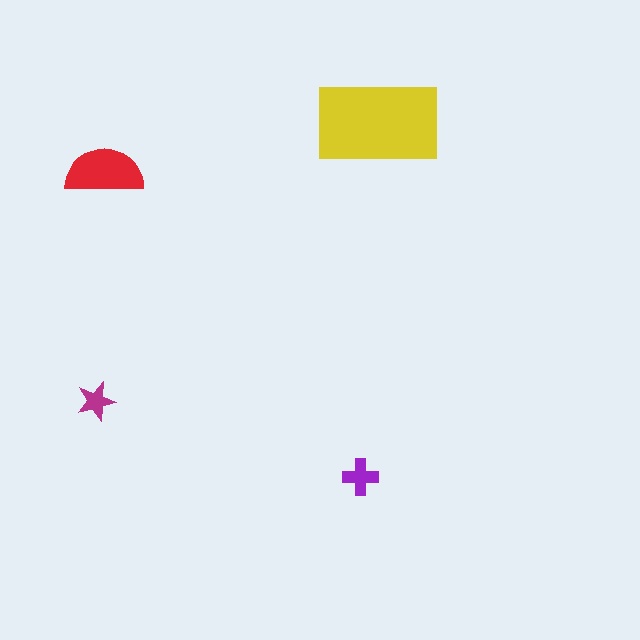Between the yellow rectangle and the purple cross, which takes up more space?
The yellow rectangle.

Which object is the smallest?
The magenta star.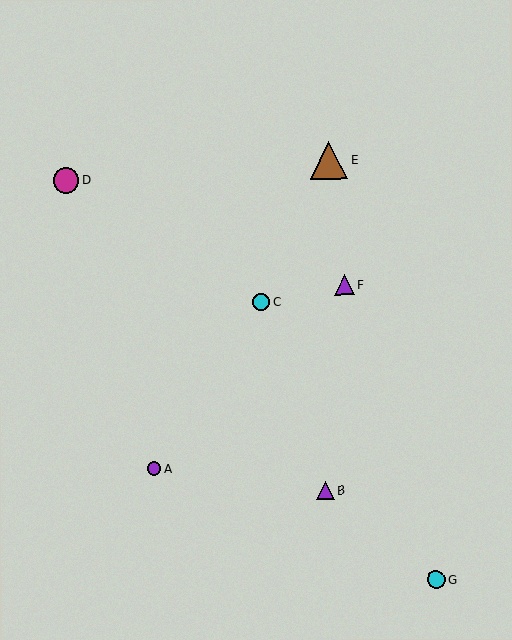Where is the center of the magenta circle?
The center of the magenta circle is at (66, 181).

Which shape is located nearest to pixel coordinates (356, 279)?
The purple triangle (labeled F) at (344, 285) is nearest to that location.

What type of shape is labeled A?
Shape A is a purple circle.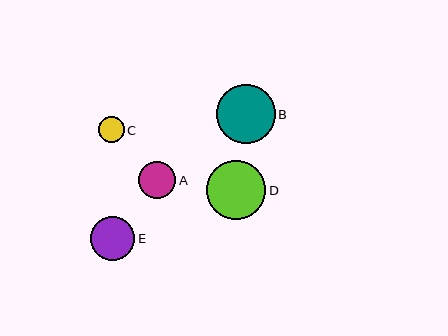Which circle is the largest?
Circle D is the largest with a size of approximately 59 pixels.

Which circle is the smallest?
Circle C is the smallest with a size of approximately 26 pixels.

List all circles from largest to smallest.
From largest to smallest: D, B, E, A, C.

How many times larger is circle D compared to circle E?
Circle D is approximately 1.3 times the size of circle E.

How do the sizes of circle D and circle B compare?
Circle D and circle B are approximately the same size.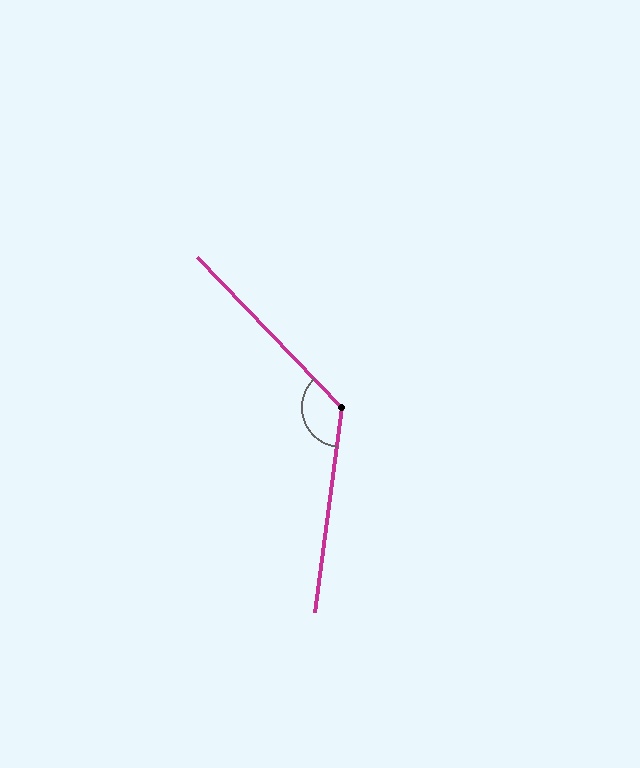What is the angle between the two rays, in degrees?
Approximately 129 degrees.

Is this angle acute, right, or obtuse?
It is obtuse.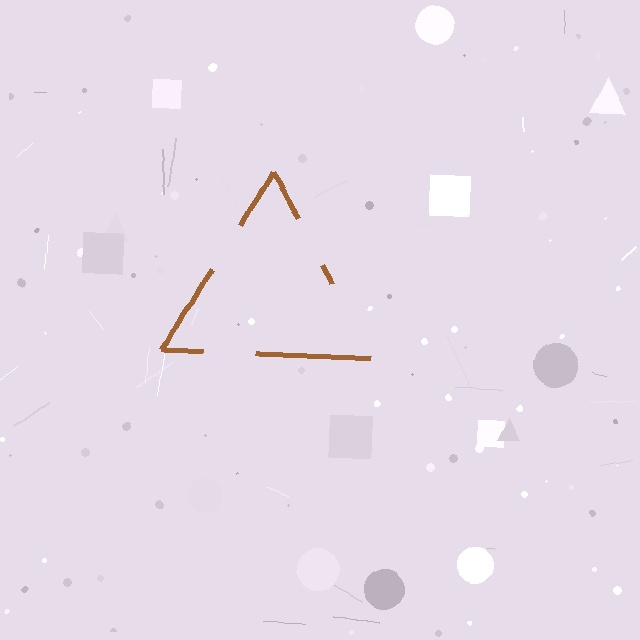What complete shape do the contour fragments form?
The contour fragments form a triangle.